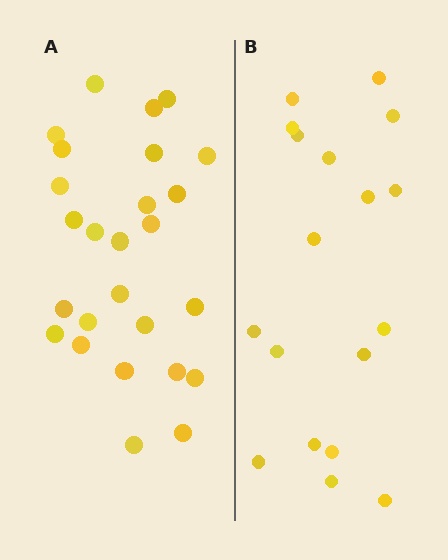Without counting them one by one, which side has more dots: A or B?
Region A (the left region) has more dots.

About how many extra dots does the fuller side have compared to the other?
Region A has roughly 8 or so more dots than region B.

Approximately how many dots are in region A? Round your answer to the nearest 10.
About 30 dots. (The exact count is 26, which rounds to 30.)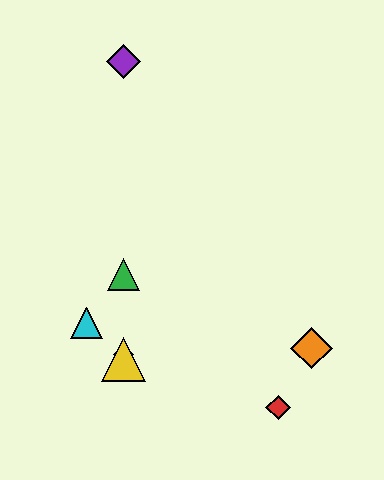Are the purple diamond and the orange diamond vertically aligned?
No, the purple diamond is at x≈123 and the orange diamond is at x≈312.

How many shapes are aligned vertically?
4 shapes (the blue diamond, the green triangle, the yellow triangle, the purple diamond) are aligned vertically.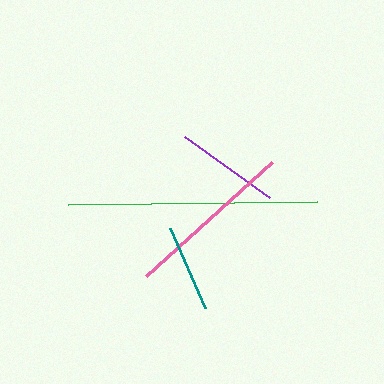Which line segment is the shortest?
The teal line is the shortest at approximately 87 pixels.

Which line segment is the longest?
The green line is the longest at approximately 249 pixels.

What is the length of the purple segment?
The purple segment is approximately 104 pixels long.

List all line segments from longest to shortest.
From longest to shortest: green, pink, purple, teal.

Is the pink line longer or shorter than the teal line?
The pink line is longer than the teal line.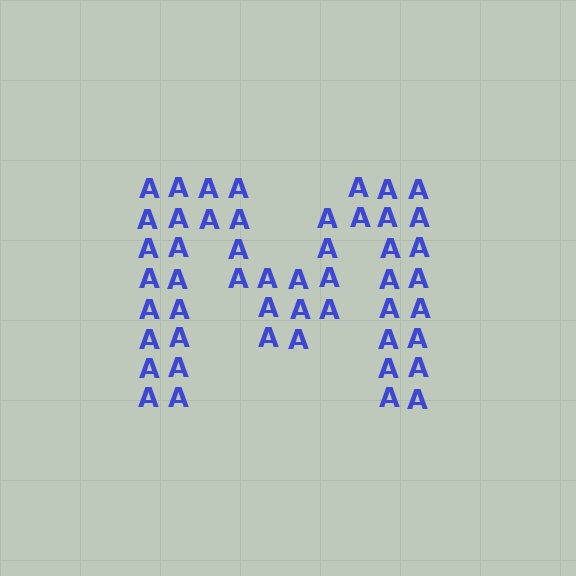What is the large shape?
The large shape is the letter M.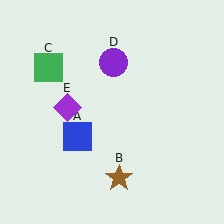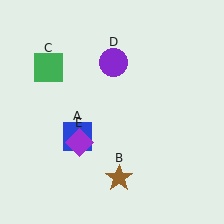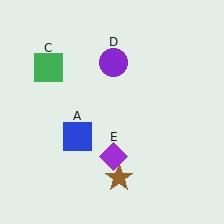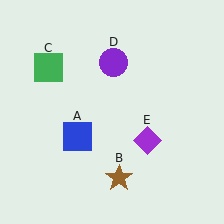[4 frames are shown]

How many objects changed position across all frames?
1 object changed position: purple diamond (object E).